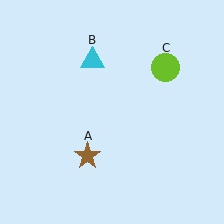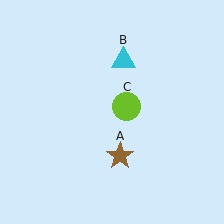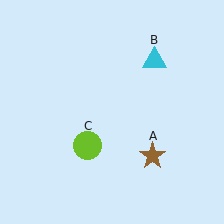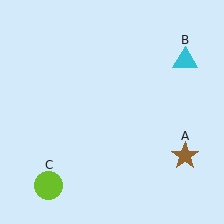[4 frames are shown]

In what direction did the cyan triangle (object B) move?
The cyan triangle (object B) moved right.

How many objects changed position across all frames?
3 objects changed position: brown star (object A), cyan triangle (object B), lime circle (object C).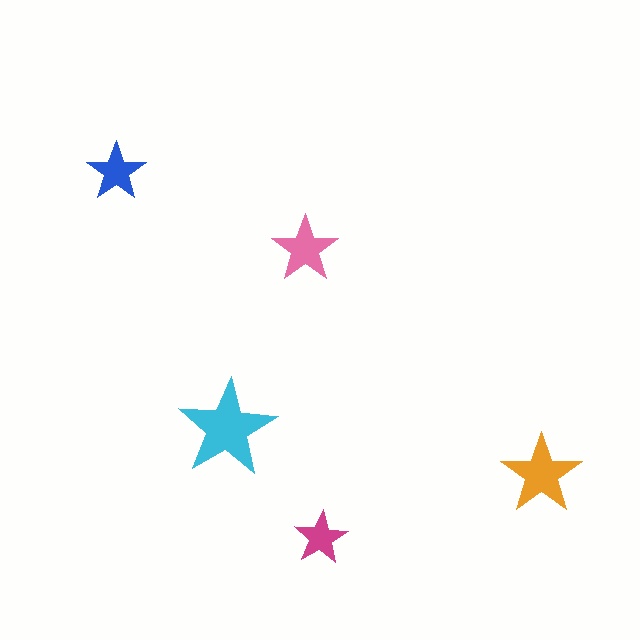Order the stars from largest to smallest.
the cyan one, the orange one, the pink one, the blue one, the magenta one.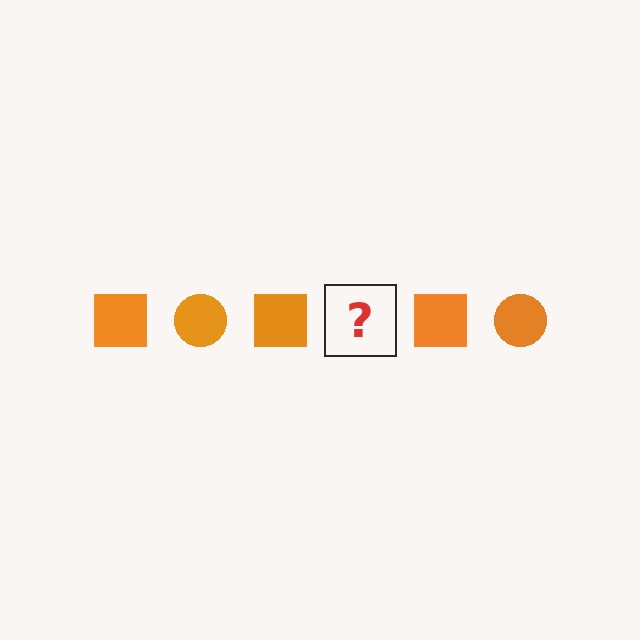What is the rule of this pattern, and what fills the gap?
The rule is that the pattern cycles through square, circle shapes in orange. The gap should be filled with an orange circle.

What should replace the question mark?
The question mark should be replaced with an orange circle.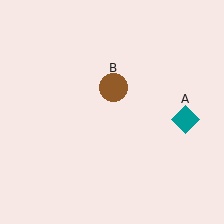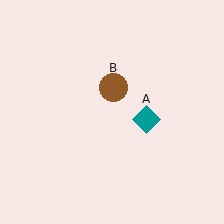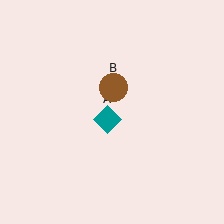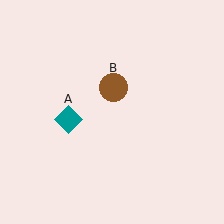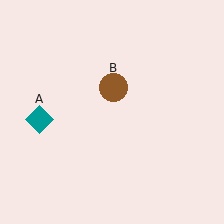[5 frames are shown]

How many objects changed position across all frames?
1 object changed position: teal diamond (object A).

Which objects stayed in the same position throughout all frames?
Brown circle (object B) remained stationary.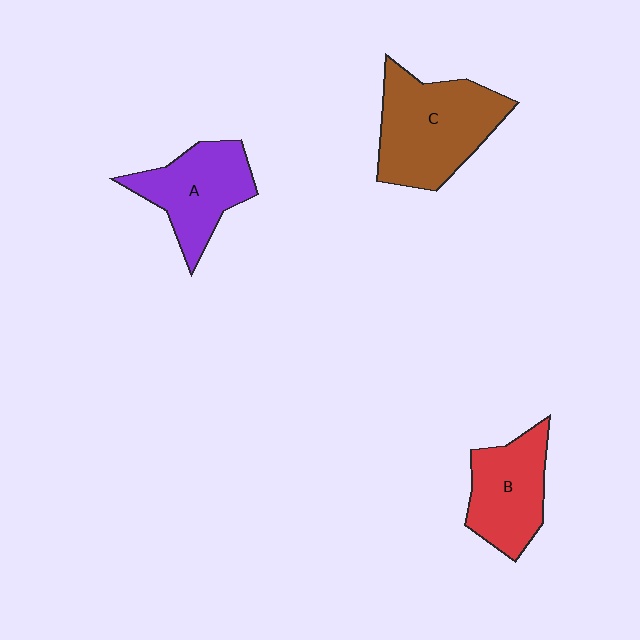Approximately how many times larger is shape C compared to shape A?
Approximately 1.3 times.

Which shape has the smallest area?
Shape B (red).